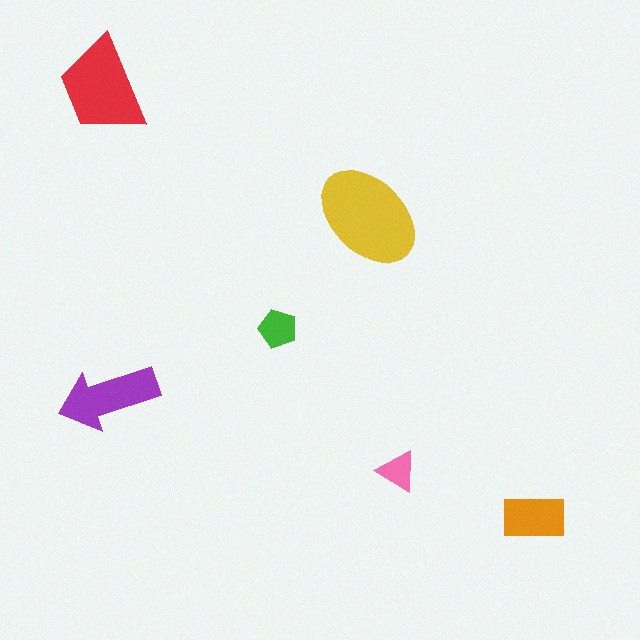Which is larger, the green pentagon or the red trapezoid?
The red trapezoid.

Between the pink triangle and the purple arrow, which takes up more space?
The purple arrow.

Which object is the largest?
The yellow ellipse.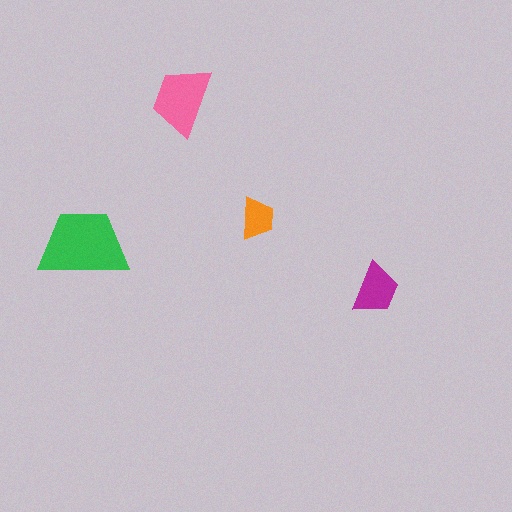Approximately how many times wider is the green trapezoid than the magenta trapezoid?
About 1.5 times wider.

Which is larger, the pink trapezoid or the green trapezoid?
The green one.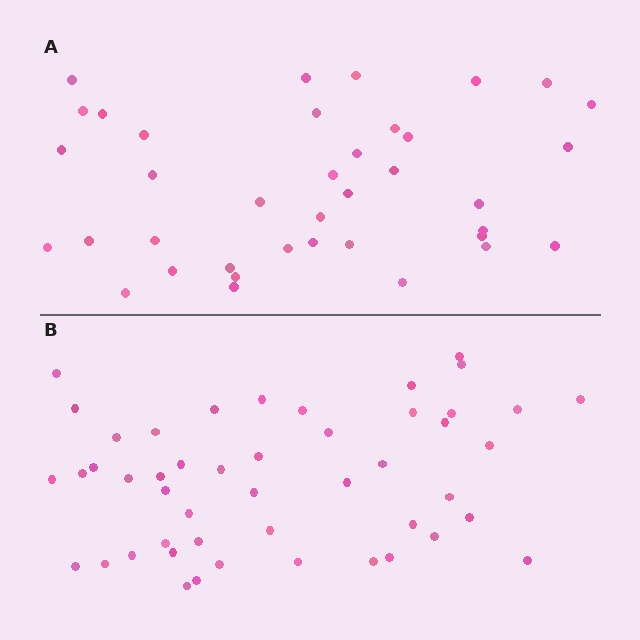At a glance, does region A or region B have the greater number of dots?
Region B (the bottom region) has more dots.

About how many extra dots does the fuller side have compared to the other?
Region B has roughly 10 or so more dots than region A.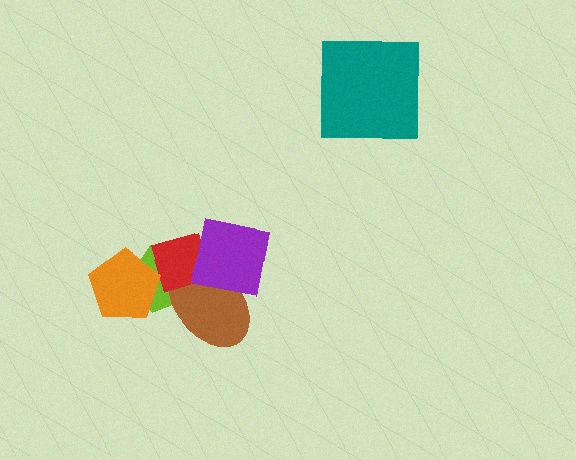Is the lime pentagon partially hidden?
Yes, it is partially covered by another shape.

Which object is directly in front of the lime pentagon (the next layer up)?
The brown ellipse is directly in front of the lime pentagon.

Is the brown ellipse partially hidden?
Yes, it is partially covered by another shape.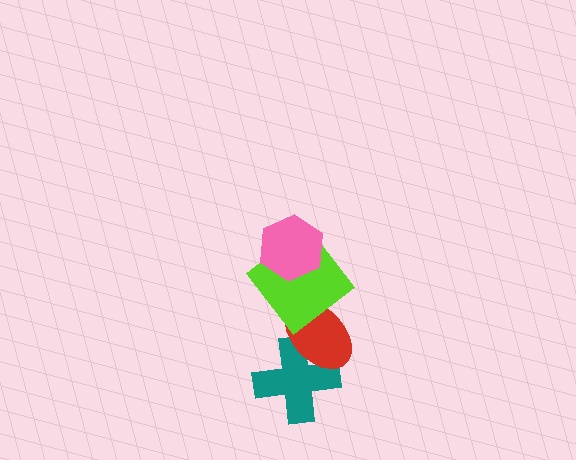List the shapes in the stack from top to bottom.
From top to bottom: the pink hexagon, the lime diamond, the red ellipse, the teal cross.